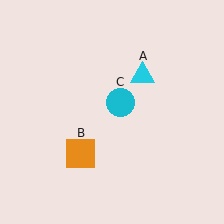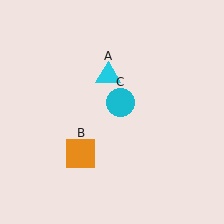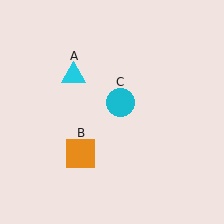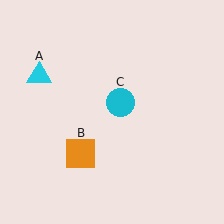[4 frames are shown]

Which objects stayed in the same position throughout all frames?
Orange square (object B) and cyan circle (object C) remained stationary.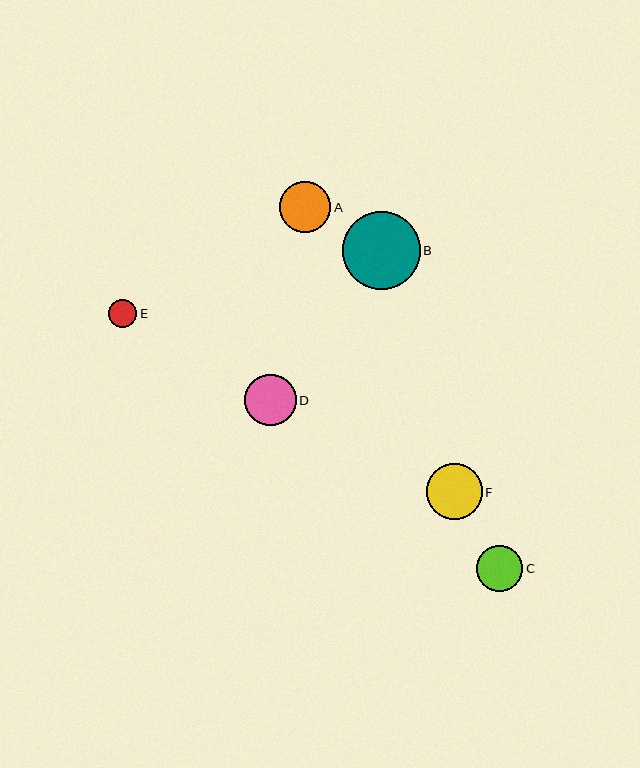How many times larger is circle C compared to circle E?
Circle C is approximately 1.6 times the size of circle E.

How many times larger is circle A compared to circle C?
Circle A is approximately 1.1 times the size of circle C.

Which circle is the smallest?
Circle E is the smallest with a size of approximately 29 pixels.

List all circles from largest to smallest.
From largest to smallest: B, F, A, D, C, E.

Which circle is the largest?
Circle B is the largest with a size of approximately 78 pixels.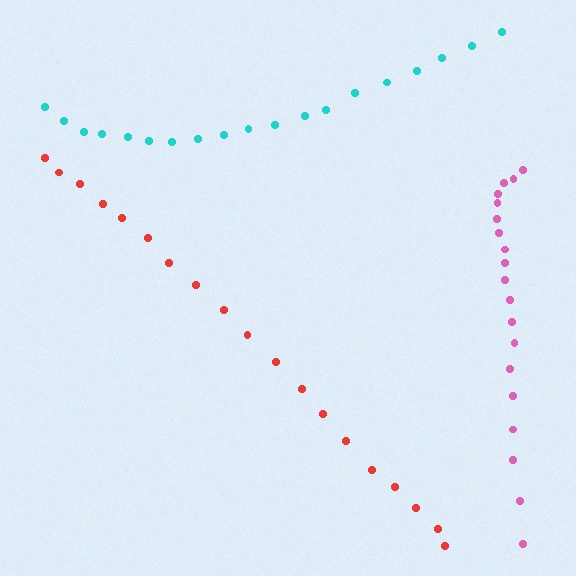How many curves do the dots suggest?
There are 3 distinct paths.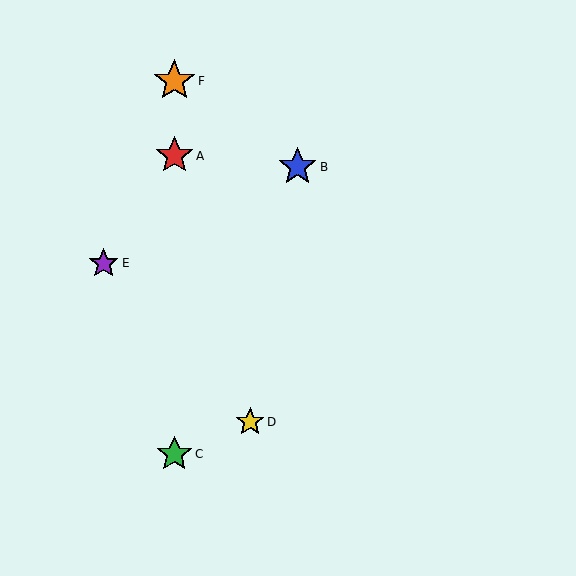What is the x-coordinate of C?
Object C is at x≈174.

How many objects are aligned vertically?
3 objects (A, C, F) are aligned vertically.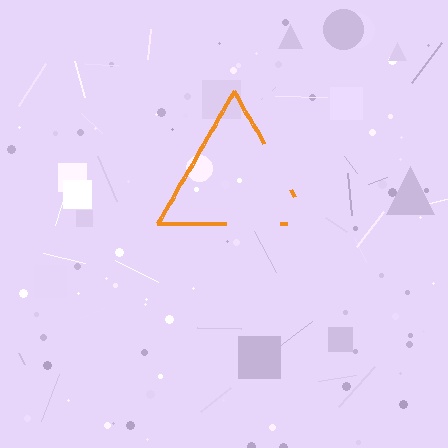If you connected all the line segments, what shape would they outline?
They would outline a triangle.